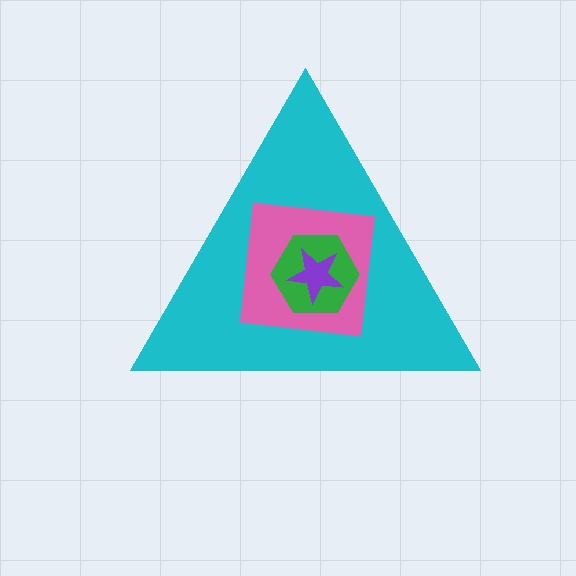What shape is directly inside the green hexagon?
The purple star.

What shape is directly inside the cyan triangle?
The pink square.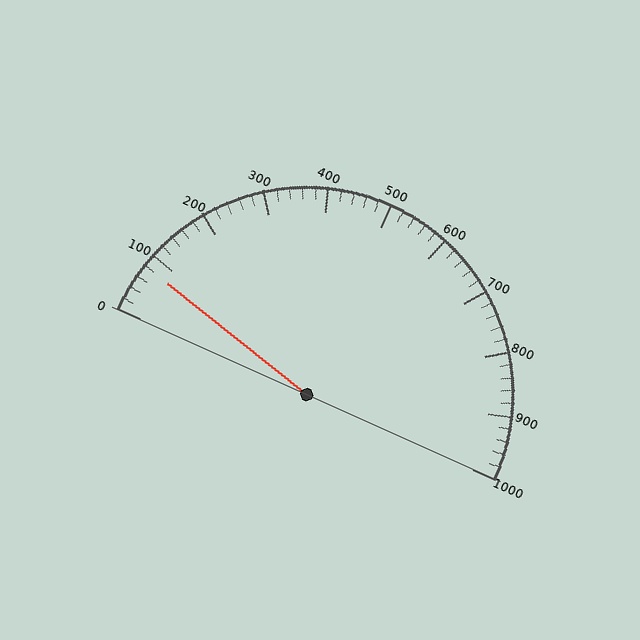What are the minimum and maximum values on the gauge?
The gauge ranges from 0 to 1000.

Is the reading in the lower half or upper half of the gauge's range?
The reading is in the lower half of the range (0 to 1000).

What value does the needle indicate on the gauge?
The needle indicates approximately 80.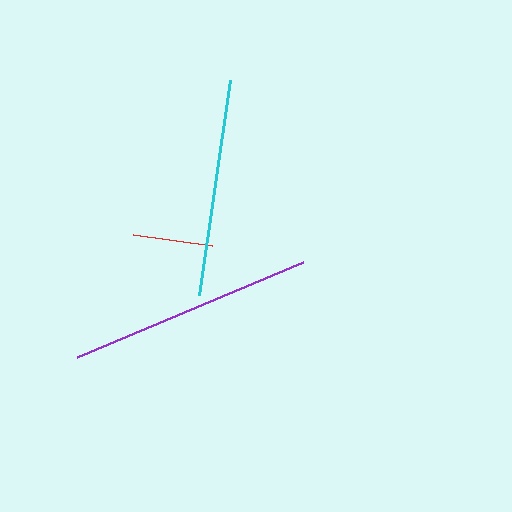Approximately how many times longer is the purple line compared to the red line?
The purple line is approximately 3.1 times the length of the red line.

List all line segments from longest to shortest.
From longest to shortest: purple, cyan, red.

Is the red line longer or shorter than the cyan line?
The cyan line is longer than the red line.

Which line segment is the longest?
The purple line is the longest at approximately 246 pixels.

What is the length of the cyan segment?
The cyan segment is approximately 217 pixels long.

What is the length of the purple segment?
The purple segment is approximately 246 pixels long.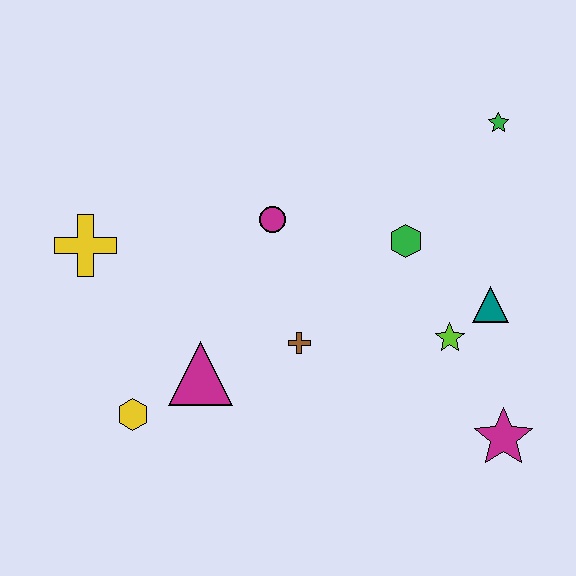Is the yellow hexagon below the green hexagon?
Yes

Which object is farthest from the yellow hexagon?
The green star is farthest from the yellow hexagon.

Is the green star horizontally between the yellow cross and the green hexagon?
No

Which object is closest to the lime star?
The teal triangle is closest to the lime star.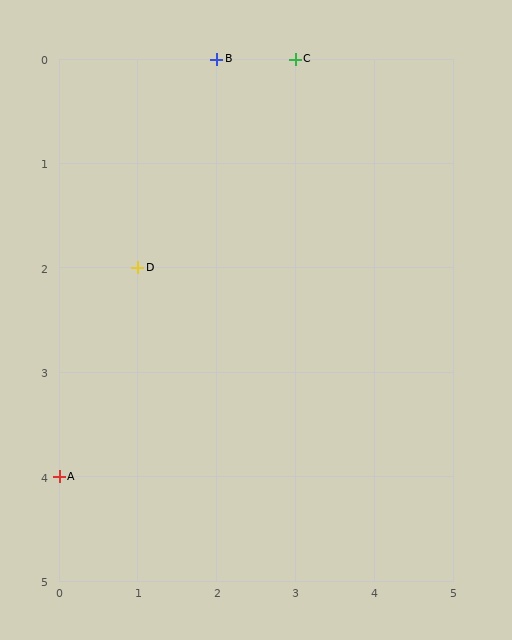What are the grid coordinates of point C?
Point C is at grid coordinates (3, 0).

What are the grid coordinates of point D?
Point D is at grid coordinates (1, 2).